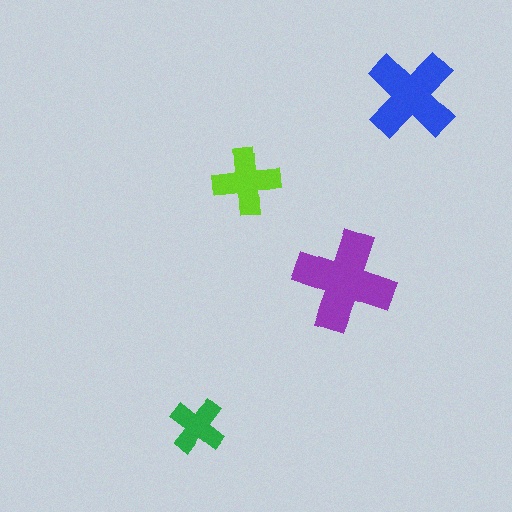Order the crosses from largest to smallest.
the purple one, the blue one, the lime one, the green one.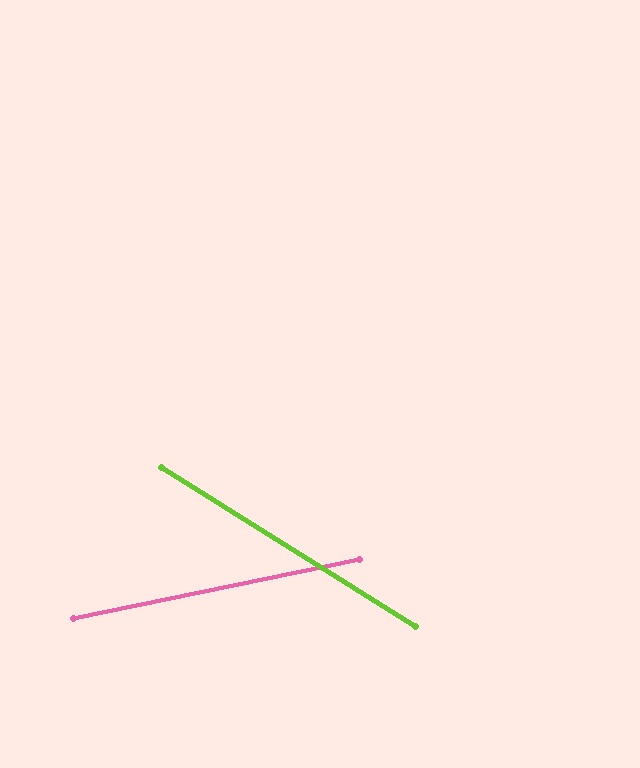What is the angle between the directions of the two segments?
Approximately 44 degrees.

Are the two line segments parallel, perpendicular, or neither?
Neither parallel nor perpendicular — they differ by about 44°.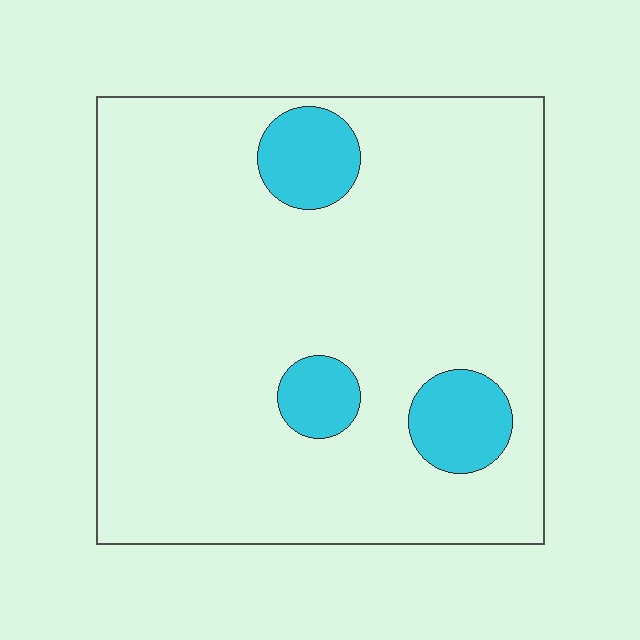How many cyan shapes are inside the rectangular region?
3.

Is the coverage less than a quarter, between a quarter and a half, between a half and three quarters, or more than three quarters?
Less than a quarter.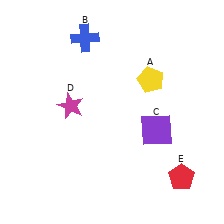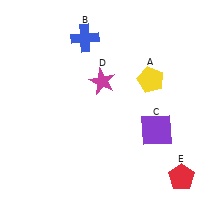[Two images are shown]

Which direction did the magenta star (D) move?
The magenta star (D) moved right.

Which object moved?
The magenta star (D) moved right.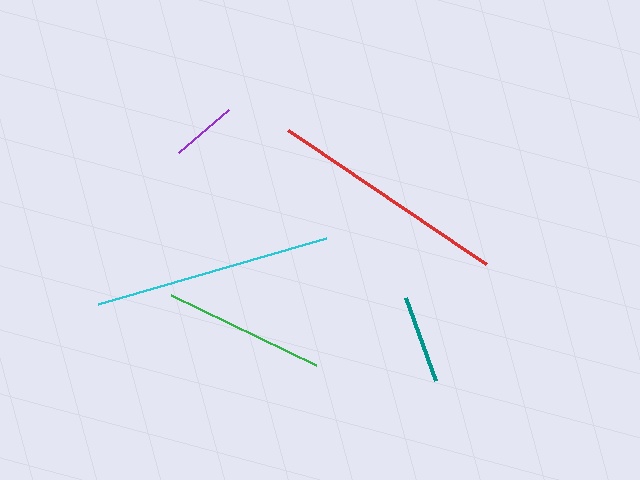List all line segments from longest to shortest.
From longest to shortest: red, cyan, green, teal, purple.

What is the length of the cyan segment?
The cyan segment is approximately 237 pixels long.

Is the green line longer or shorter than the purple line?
The green line is longer than the purple line.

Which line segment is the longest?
The red line is the longest at approximately 240 pixels.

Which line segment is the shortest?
The purple line is the shortest at approximately 66 pixels.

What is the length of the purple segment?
The purple segment is approximately 66 pixels long.